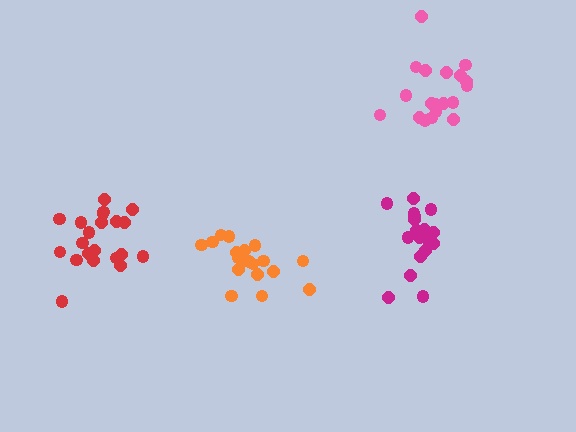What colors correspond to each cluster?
The clusters are colored: red, orange, magenta, pink.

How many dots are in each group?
Group 1: 21 dots, Group 2: 20 dots, Group 3: 21 dots, Group 4: 19 dots (81 total).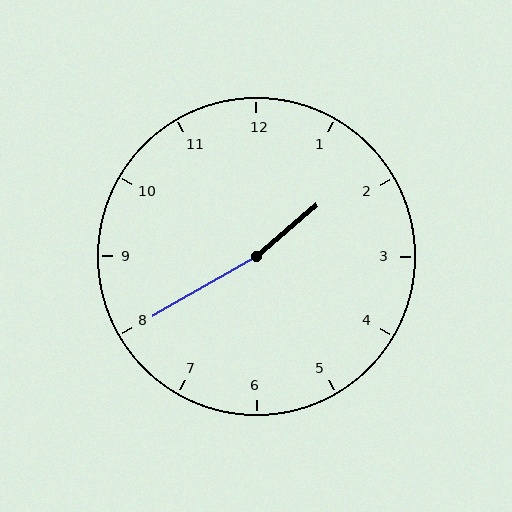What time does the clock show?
1:40.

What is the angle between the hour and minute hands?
Approximately 170 degrees.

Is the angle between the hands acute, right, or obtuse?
It is obtuse.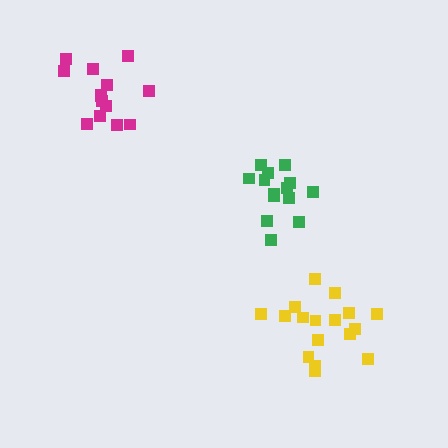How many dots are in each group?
Group 1: 14 dots, Group 2: 17 dots, Group 3: 14 dots (45 total).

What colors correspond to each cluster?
The clusters are colored: green, yellow, magenta.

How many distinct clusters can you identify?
There are 3 distinct clusters.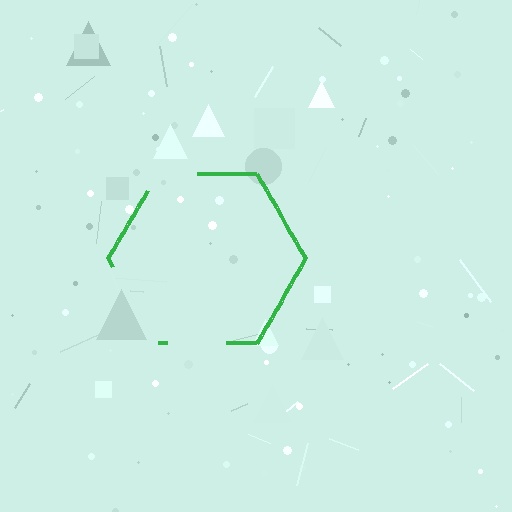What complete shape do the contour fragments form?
The contour fragments form a hexagon.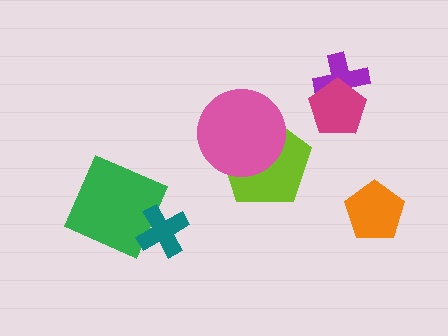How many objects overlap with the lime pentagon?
1 object overlaps with the lime pentagon.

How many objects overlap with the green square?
1 object overlaps with the green square.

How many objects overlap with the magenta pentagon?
1 object overlaps with the magenta pentagon.